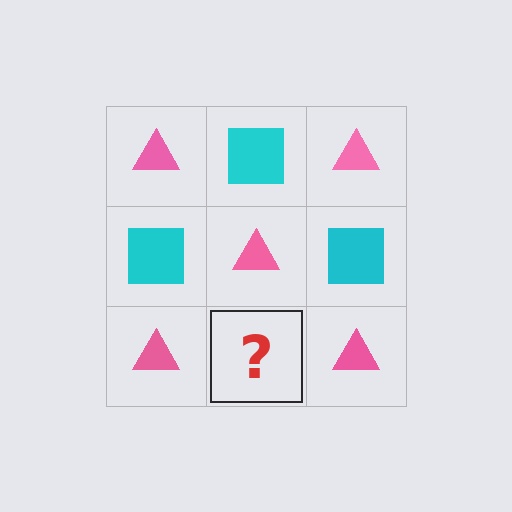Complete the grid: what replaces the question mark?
The question mark should be replaced with a cyan square.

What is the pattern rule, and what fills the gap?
The rule is that it alternates pink triangle and cyan square in a checkerboard pattern. The gap should be filled with a cyan square.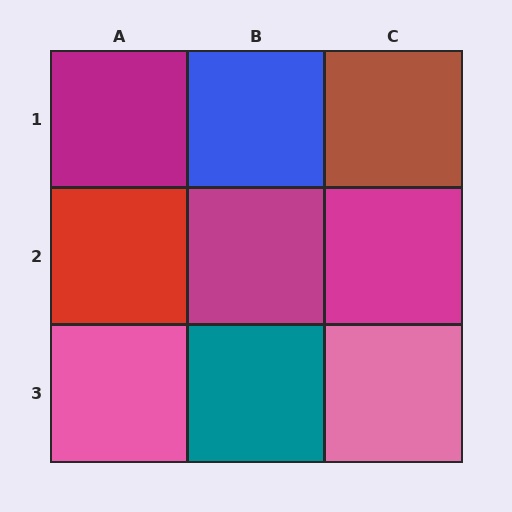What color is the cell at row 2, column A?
Red.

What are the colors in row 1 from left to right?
Magenta, blue, brown.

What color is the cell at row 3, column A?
Pink.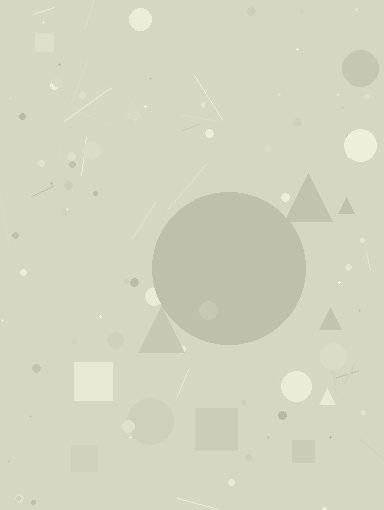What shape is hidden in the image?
A circle is hidden in the image.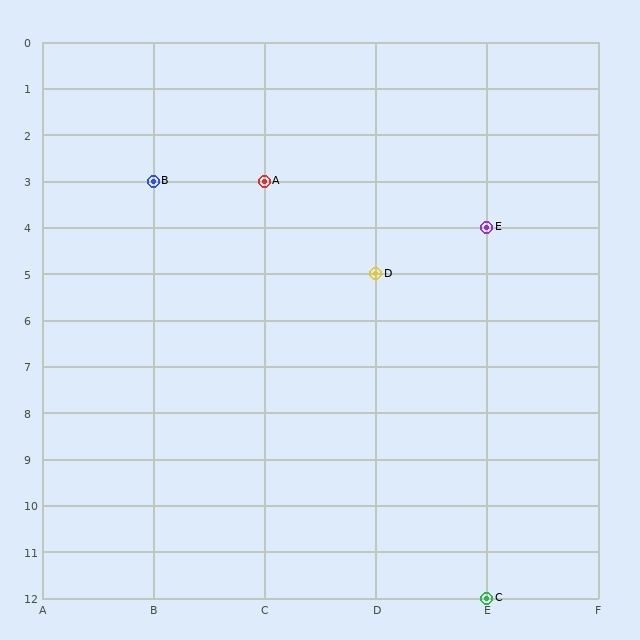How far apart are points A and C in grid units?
Points A and C are 2 columns and 9 rows apart (about 9.2 grid units diagonally).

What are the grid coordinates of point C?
Point C is at grid coordinates (E, 12).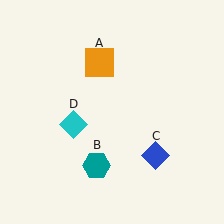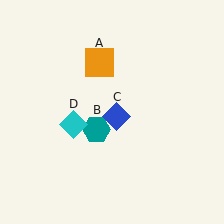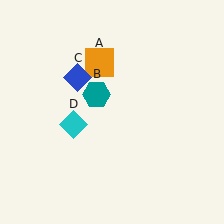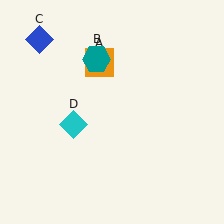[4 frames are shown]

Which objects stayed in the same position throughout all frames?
Orange square (object A) and cyan diamond (object D) remained stationary.